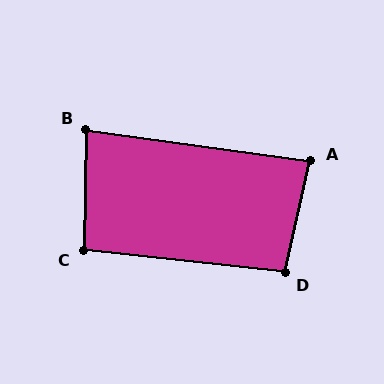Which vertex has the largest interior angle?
D, at approximately 97 degrees.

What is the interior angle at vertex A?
Approximately 85 degrees (acute).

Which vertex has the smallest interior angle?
B, at approximately 83 degrees.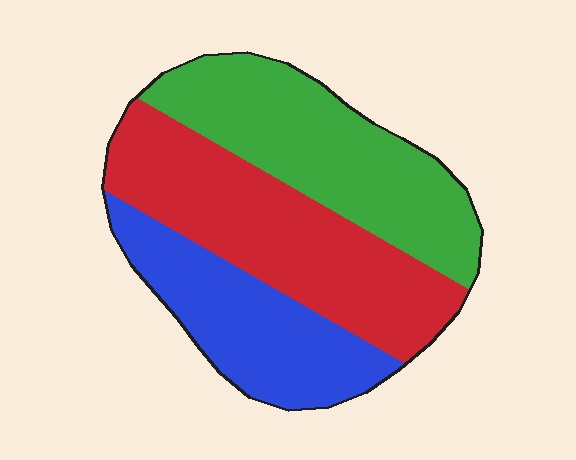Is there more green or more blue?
Green.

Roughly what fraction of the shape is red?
Red takes up about three eighths (3/8) of the shape.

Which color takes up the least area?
Blue, at roughly 25%.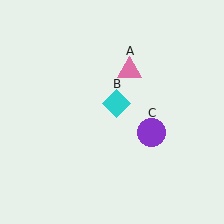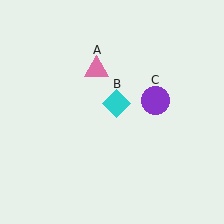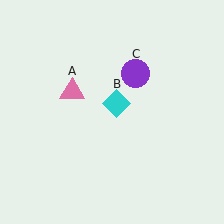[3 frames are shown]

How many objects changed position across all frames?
2 objects changed position: pink triangle (object A), purple circle (object C).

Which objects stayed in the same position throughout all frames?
Cyan diamond (object B) remained stationary.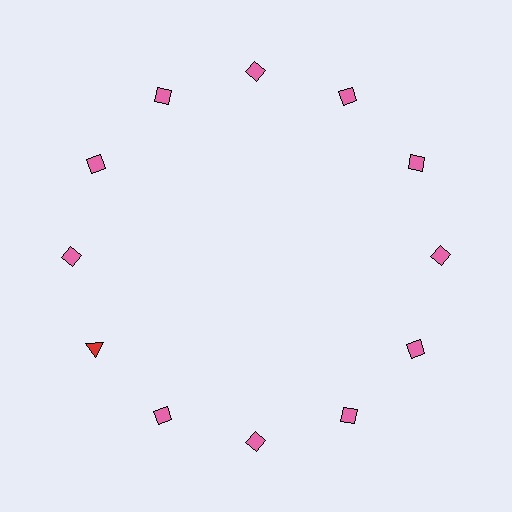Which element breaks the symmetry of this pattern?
The red triangle at roughly the 8 o'clock position breaks the symmetry. All other shapes are pink diamonds.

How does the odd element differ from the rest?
It differs in both color (red instead of pink) and shape (triangle instead of diamond).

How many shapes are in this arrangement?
There are 12 shapes arranged in a ring pattern.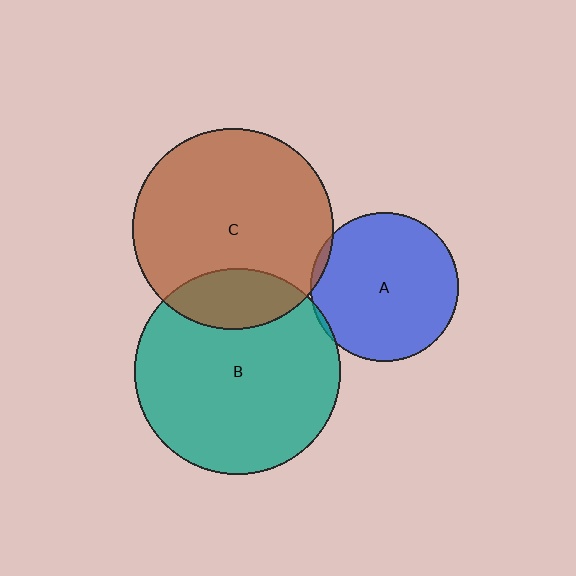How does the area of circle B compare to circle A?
Approximately 1.9 times.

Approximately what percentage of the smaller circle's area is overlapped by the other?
Approximately 5%.